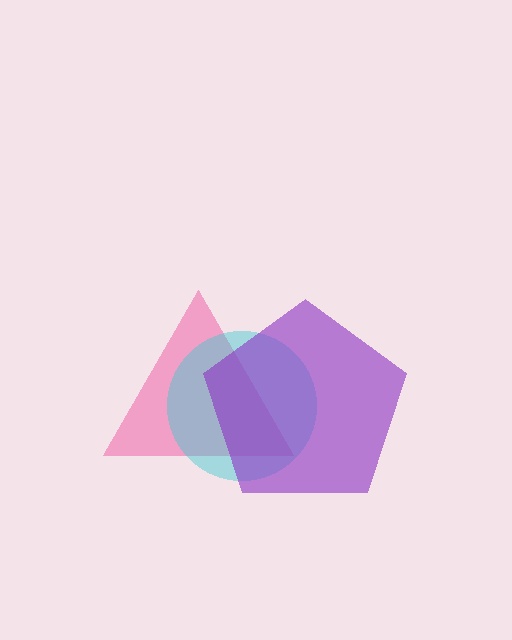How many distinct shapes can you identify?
There are 3 distinct shapes: a pink triangle, a cyan circle, a purple pentagon.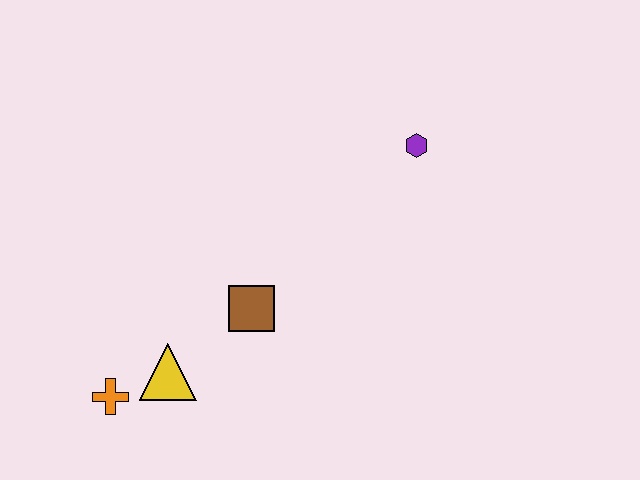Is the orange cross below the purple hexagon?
Yes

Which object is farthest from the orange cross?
The purple hexagon is farthest from the orange cross.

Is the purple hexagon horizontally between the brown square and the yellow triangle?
No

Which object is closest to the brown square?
The yellow triangle is closest to the brown square.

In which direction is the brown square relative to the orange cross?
The brown square is to the right of the orange cross.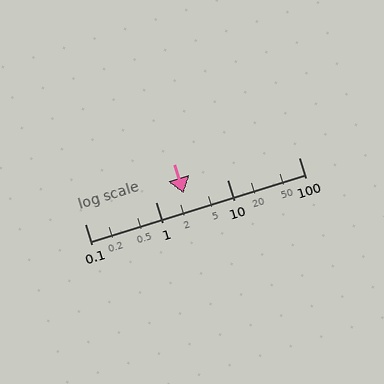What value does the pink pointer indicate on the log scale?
The pointer indicates approximately 2.4.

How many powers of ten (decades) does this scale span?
The scale spans 3 decades, from 0.1 to 100.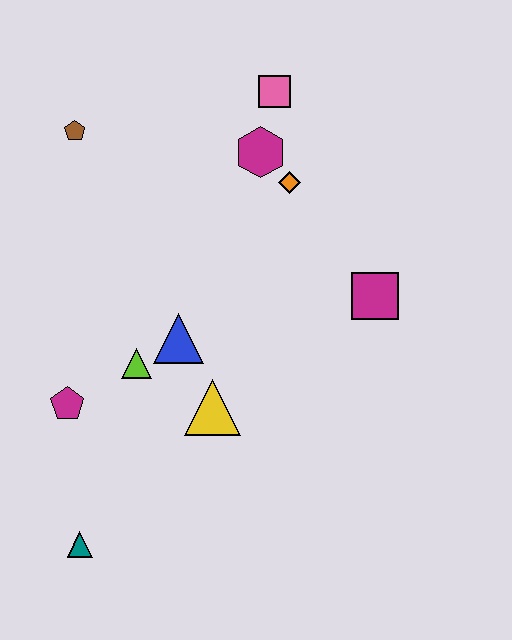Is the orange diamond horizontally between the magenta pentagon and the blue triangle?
No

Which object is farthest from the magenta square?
The teal triangle is farthest from the magenta square.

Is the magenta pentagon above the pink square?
No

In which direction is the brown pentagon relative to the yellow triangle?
The brown pentagon is above the yellow triangle.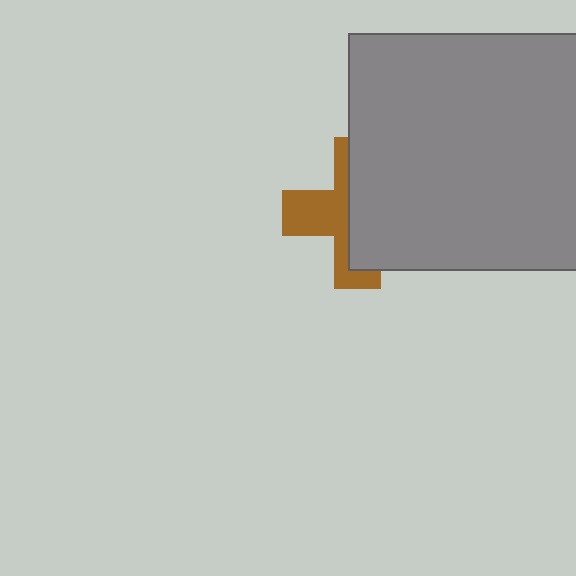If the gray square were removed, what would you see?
You would see the complete brown cross.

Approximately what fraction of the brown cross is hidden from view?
Roughly 58% of the brown cross is hidden behind the gray square.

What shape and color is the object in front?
The object in front is a gray square.